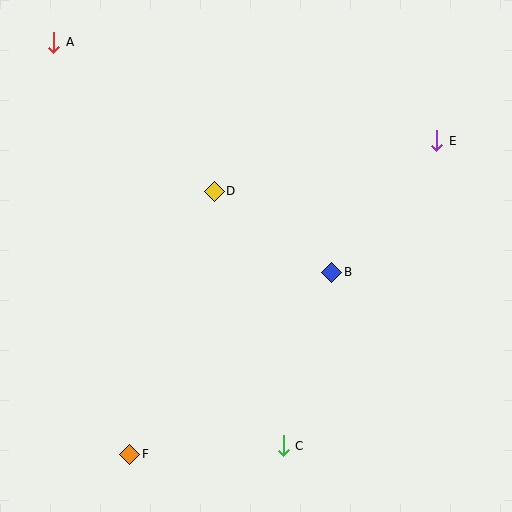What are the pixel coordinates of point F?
Point F is at (130, 454).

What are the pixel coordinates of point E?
Point E is at (437, 141).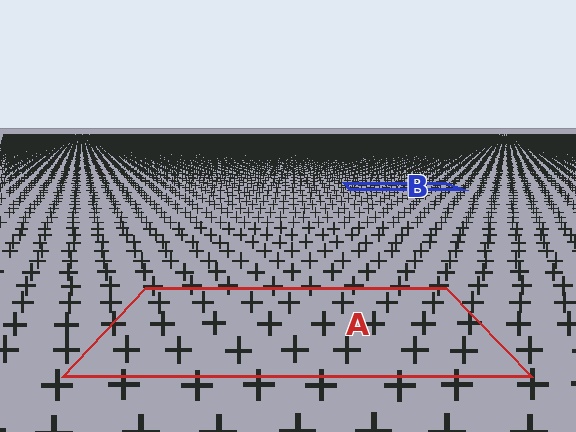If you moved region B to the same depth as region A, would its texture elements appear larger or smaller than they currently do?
They would appear larger. At a closer depth, the same texture elements are projected at a bigger on-screen size.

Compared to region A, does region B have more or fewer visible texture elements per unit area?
Region B has more texture elements per unit area — they are packed more densely because it is farther away.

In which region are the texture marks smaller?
The texture marks are smaller in region B, because it is farther away.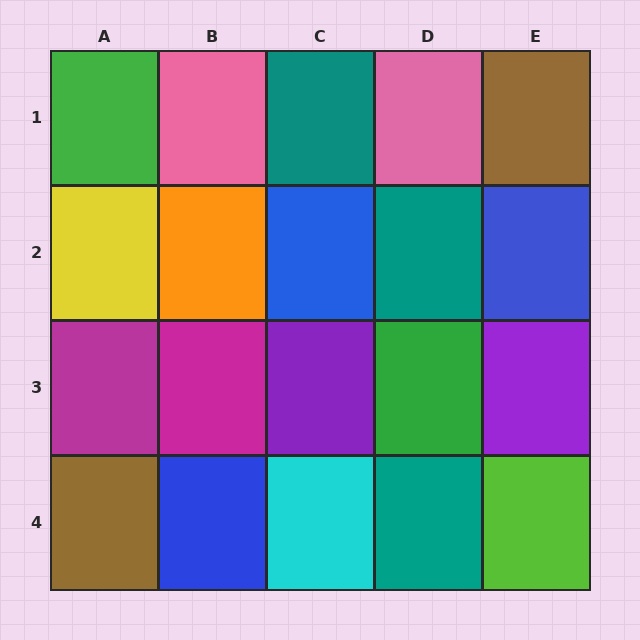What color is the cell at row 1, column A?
Green.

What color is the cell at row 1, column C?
Teal.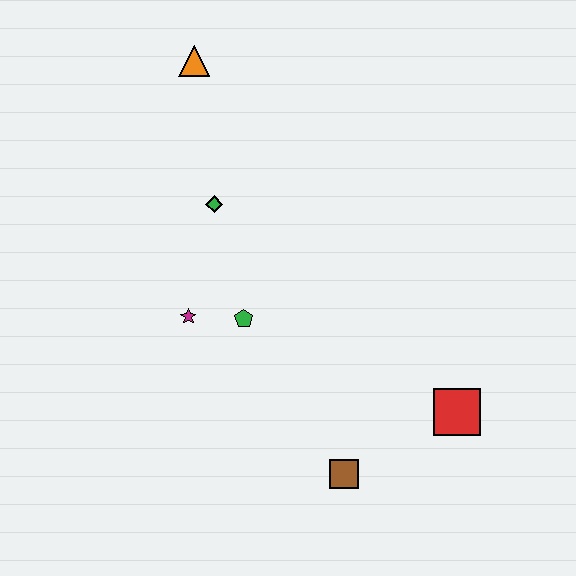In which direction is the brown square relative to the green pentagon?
The brown square is below the green pentagon.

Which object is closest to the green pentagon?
The magenta star is closest to the green pentagon.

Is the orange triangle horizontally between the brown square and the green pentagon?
No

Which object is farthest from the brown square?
The orange triangle is farthest from the brown square.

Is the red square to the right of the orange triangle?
Yes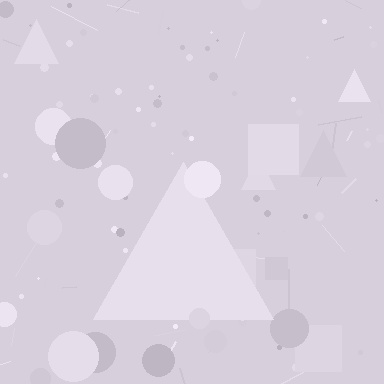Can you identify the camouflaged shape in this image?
The camouflaged shape is a triangle.